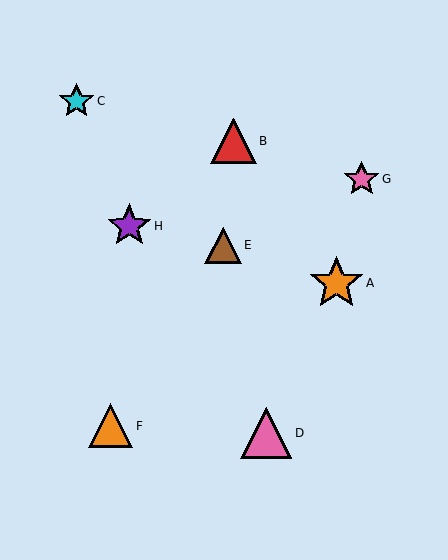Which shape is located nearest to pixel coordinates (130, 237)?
The purple star (labeled H) at (129, 226) is nearest to that location.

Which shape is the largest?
The orange star (labeled A) is the largest.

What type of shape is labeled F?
Shape F is an orange triangle.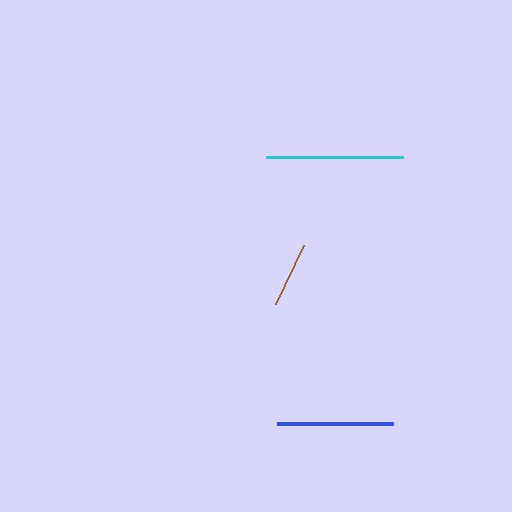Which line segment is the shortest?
The brown line is the shortest at approximately 65 pixels.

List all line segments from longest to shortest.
From longest to shortest: cyan, blue, brown.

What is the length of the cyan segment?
The cyan segment is approximately 137 pixels long.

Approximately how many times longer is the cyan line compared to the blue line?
The cyan line is approximately 1.2 times the length of the blue line.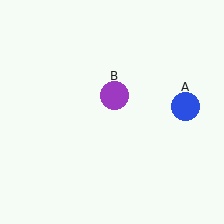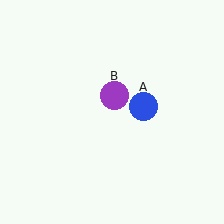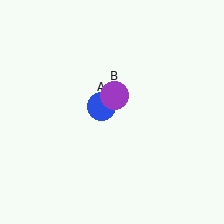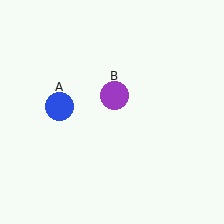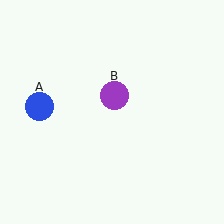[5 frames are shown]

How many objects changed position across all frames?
1 object changed position: blue circle (object A).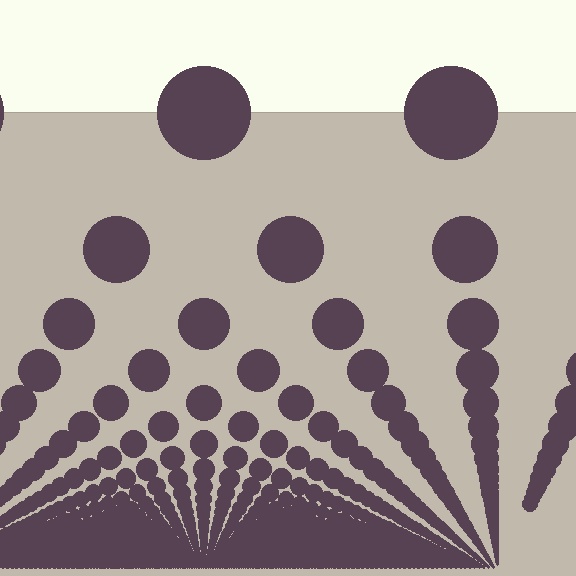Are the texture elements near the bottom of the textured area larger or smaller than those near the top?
Smaller. The gradient is inverted — elements near the bottom are smaller and denser.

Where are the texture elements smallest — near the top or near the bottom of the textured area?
Near the bottom.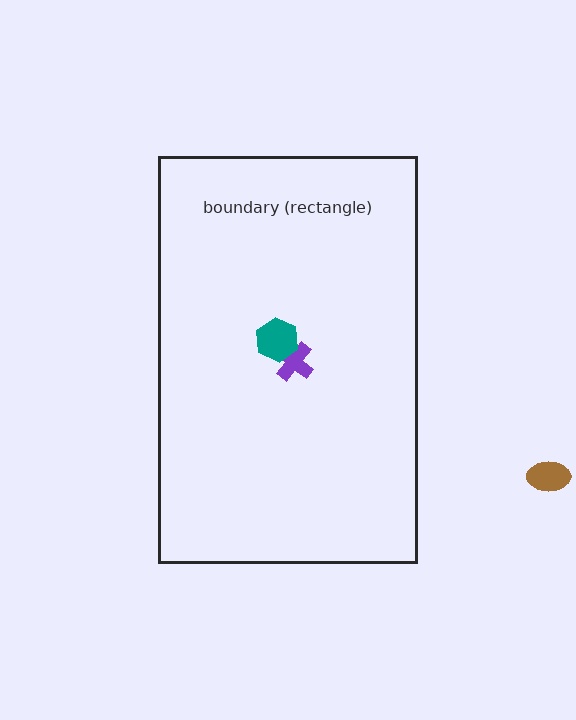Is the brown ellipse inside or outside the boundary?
Outside.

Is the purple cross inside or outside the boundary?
Inside.